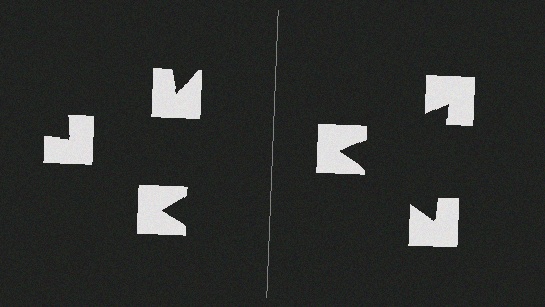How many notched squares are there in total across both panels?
6 — 3 on each side.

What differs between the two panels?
The notched squares are positioned identically on both sides; only the wedge orientations differ. On the right they align to a triangle; on the left they are misaligned.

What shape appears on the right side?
An illusory triangle.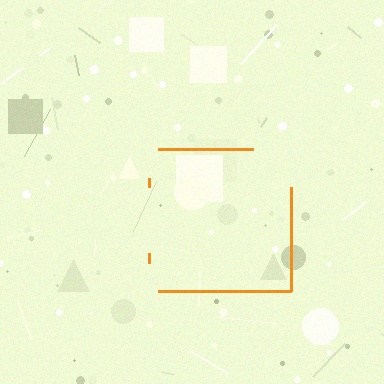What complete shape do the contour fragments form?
The contour fragments form a square.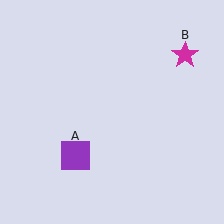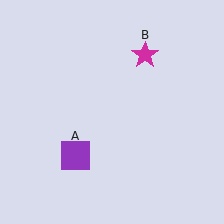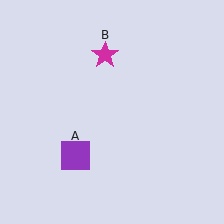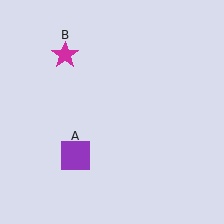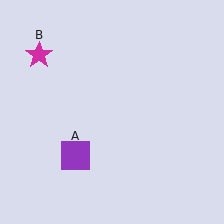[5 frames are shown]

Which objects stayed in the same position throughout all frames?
Purple square (object A) remained stationary.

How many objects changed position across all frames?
1 object changed position: magenta star (object B).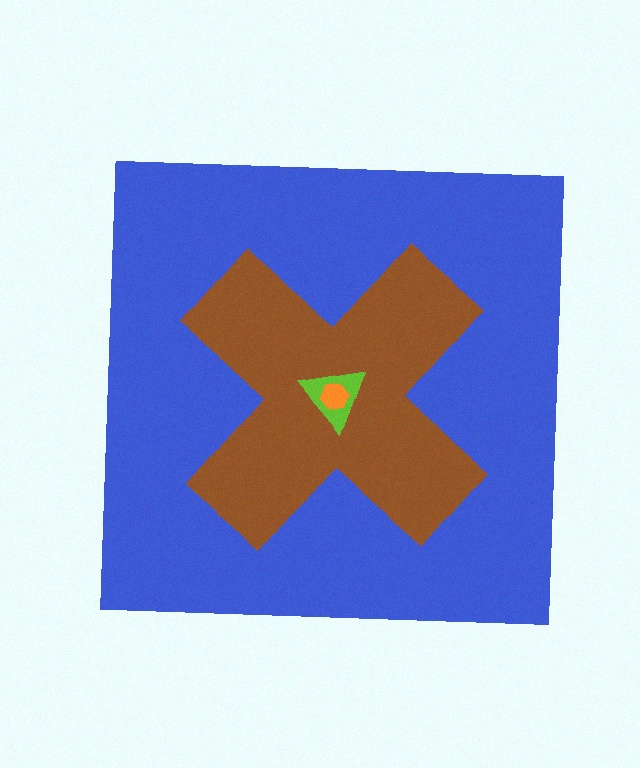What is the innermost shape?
The orange hexagon.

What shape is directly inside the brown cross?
The lime triangle.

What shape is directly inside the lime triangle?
The orange hexagon.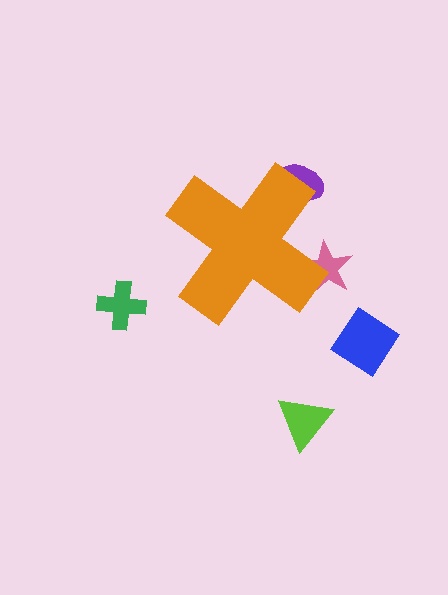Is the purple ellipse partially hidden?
Yes, the purple ellipse is partially hidden behind the orange cross.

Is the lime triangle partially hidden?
No, the lime triangle is fully visible.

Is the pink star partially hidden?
Yes, the pink star is partially hidden behind the orange cross.